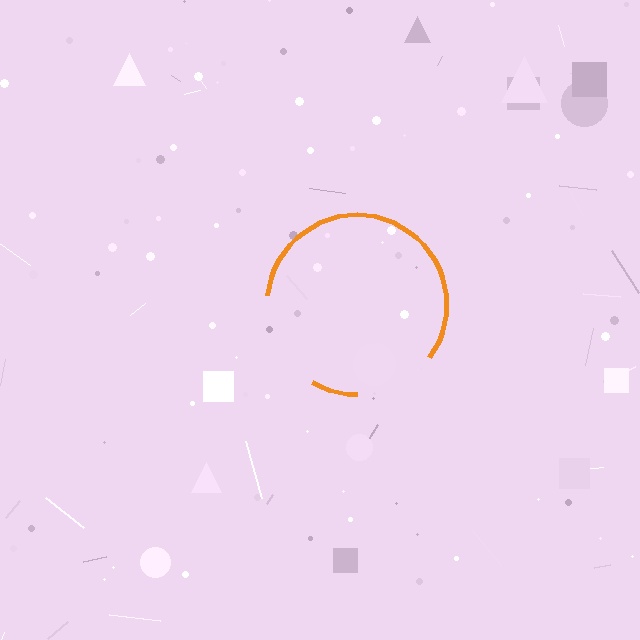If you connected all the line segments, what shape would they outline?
They would outline a circle.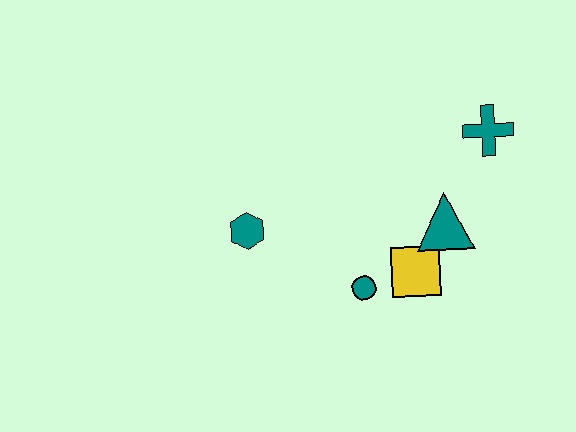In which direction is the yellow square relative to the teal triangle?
The yellow square is below the teal triangle.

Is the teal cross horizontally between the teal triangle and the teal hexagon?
No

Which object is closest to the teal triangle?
The yellow square is closest to the teal triangle.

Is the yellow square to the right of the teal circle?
Yes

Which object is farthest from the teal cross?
The teal hexagon is farthest from the teal cross.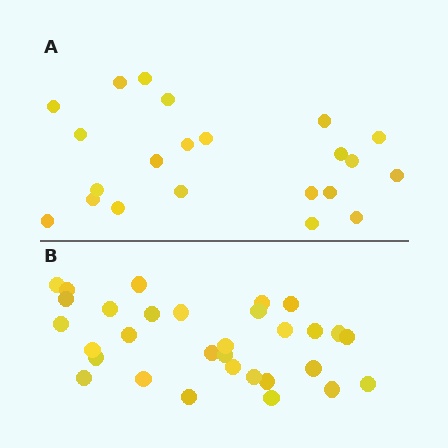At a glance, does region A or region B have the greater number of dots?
Region B (the bottom region) has more dots.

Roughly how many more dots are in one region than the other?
Region B has roughly 8 or so more dots than region A.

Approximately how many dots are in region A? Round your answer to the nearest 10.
About 20 dots. (The exact count is 22, which rounds to 20.)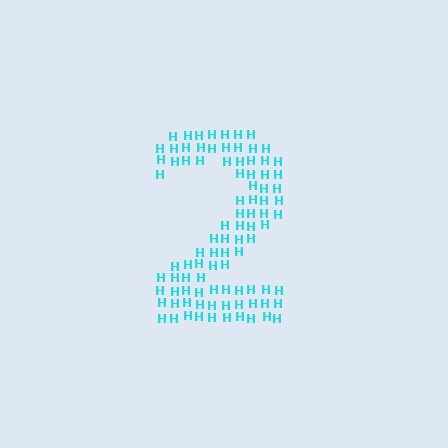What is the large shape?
The large shape is the digit 2.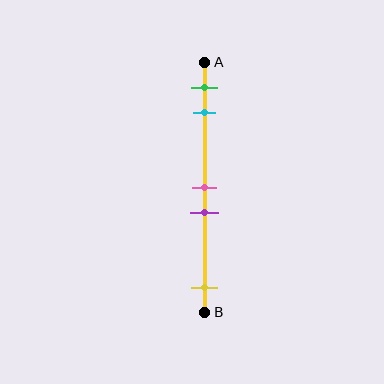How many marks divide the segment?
There are 5 marks dividing the segment.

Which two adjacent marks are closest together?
The pink and purple marks are the closest adjacent pair.